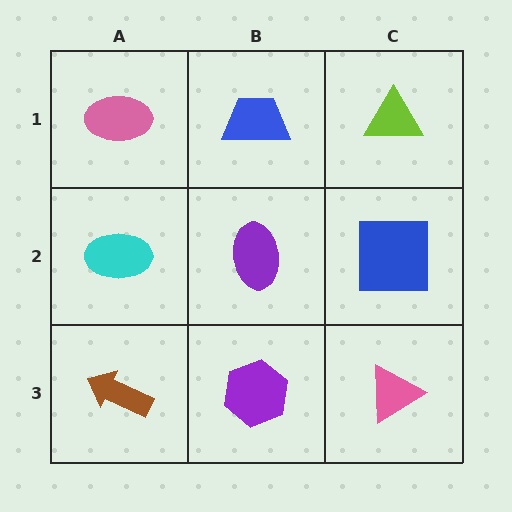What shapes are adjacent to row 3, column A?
A cyan ellipse (row 2, column A), a purple hexagon (row 3, column B).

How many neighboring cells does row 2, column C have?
3.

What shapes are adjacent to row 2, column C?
A lime triangle (row 1, column C), a pink triangle (row 3, column C), a purple ellipse (row 2, column B).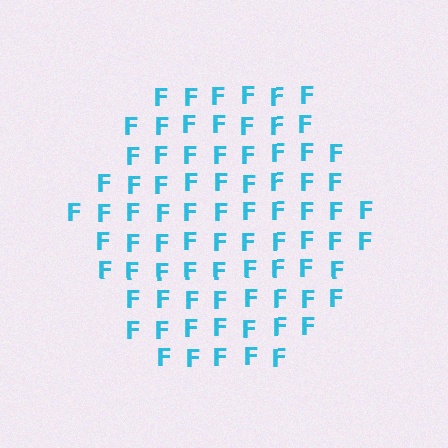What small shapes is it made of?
It is made of small letter F's.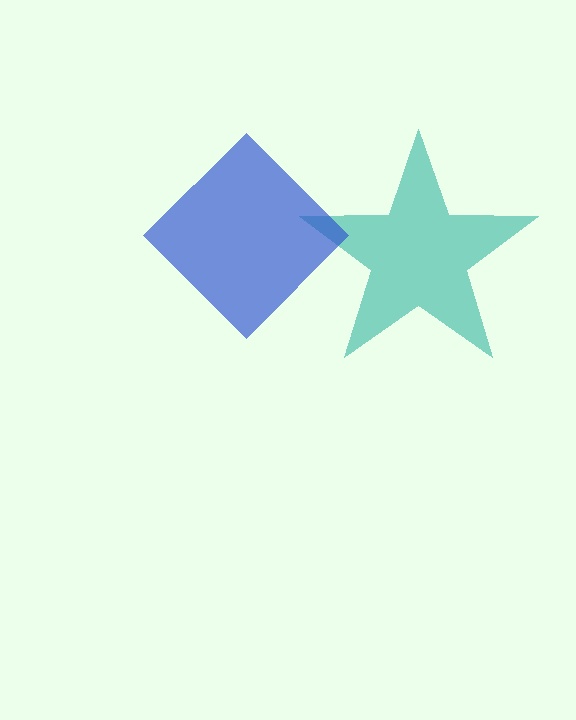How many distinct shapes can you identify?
There are 2 distinct shapes: a teal star, a blue diamond.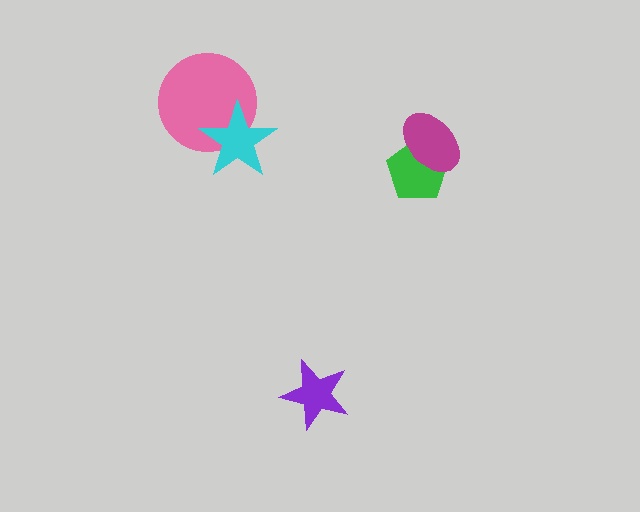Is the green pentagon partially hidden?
Yes, it is partially covered by another shape.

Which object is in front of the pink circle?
The cyan star is in front of the pink circle.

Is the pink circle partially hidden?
Yes, it is partially covered by another shape.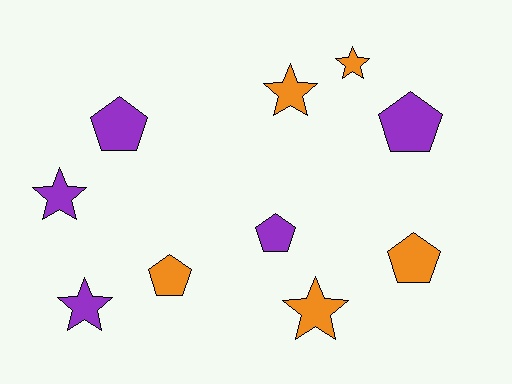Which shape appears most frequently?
Pentagon, with 5 objects.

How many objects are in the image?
There are 10 objects.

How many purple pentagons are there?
There are 3 purple pentagons.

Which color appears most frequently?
Purple, with 5 objects.